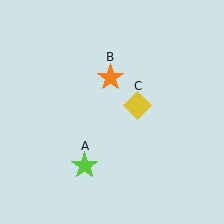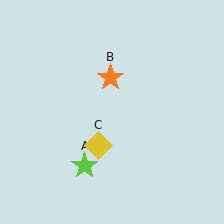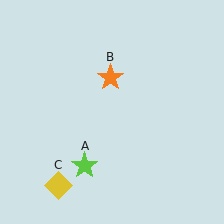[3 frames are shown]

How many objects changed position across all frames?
1 object changed position: yellow diamond (object C).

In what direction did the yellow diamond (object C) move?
The yellow diamond (object C) moved down and to the left.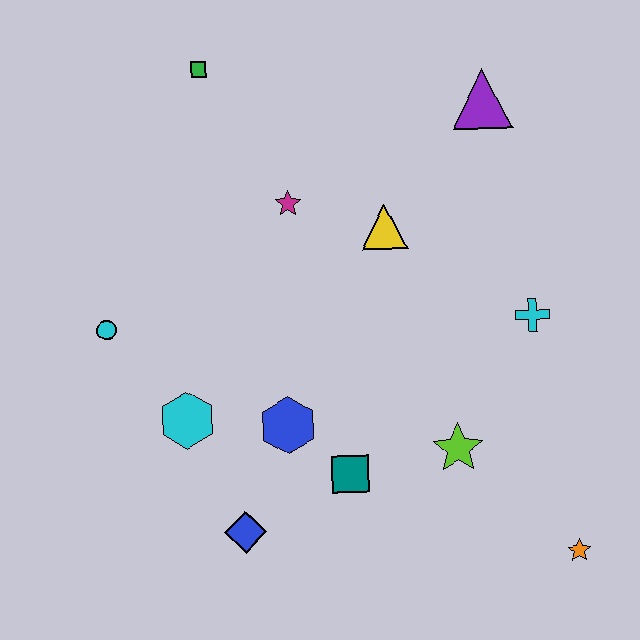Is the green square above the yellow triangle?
Yes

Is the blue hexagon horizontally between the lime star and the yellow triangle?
No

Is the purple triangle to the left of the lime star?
No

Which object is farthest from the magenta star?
The orange star is farthest from the magenta star.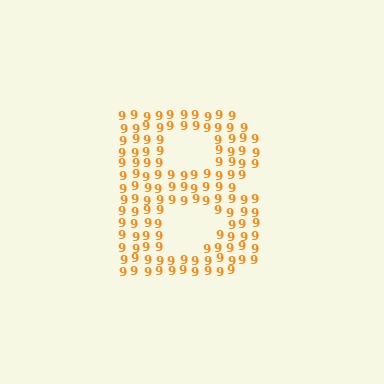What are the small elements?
The small elements are digit 9's.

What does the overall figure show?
The overall figure shows the letter B.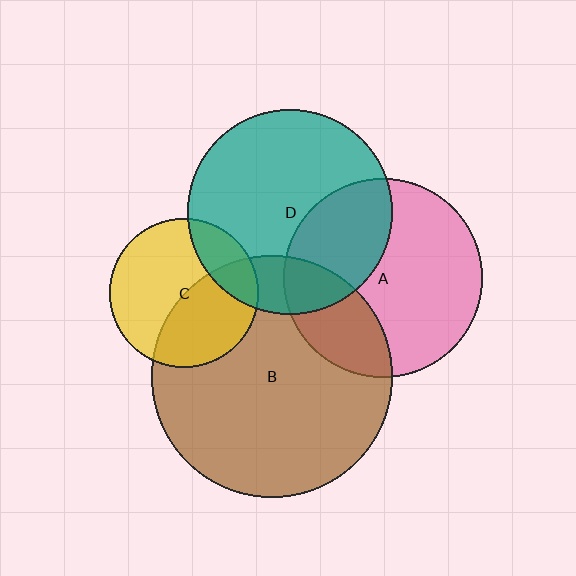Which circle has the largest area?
Circle B (brown).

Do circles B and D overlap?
Yes.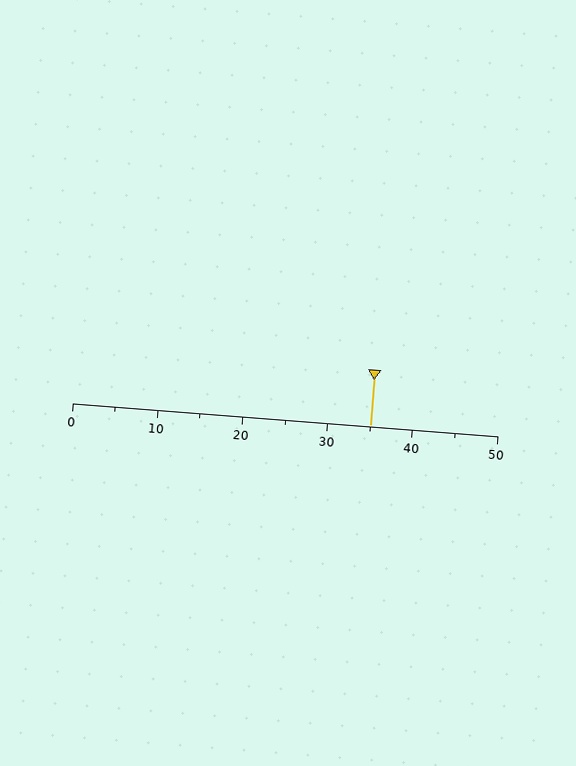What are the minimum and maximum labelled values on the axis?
The axis runs from 0 to 50.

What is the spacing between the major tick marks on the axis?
The major ticks are spaced 10 apart.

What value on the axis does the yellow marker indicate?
The marker indicates approximately 35.